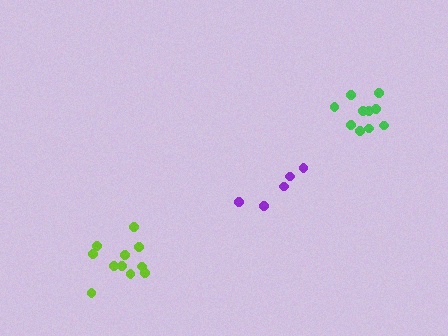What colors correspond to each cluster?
The clusters are colored: green, purple, lime.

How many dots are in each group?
Group 1: 10 dots, Group 2: 5 dots, Group 3: 11 dots (26 total).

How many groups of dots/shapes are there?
There are 3 groups.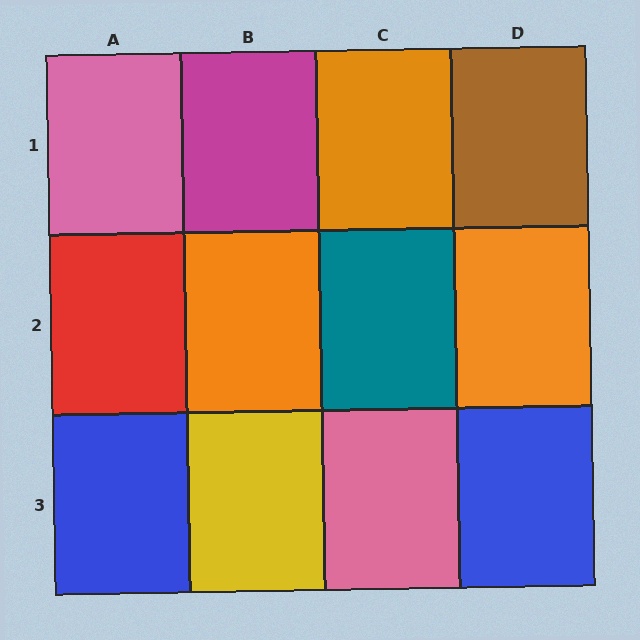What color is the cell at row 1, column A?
Pink.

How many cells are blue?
2 cells are blue.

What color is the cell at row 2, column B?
Orange.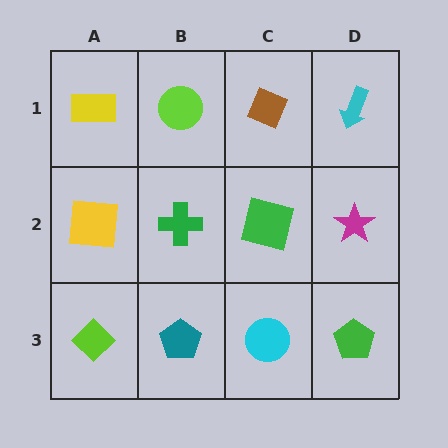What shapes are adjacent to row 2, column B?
A lime circle (row 1, column B), a teal pentagon (row 3, column B), a yellow square (row 2, column A), a green square (row 2, column C).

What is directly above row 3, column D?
A magenta star.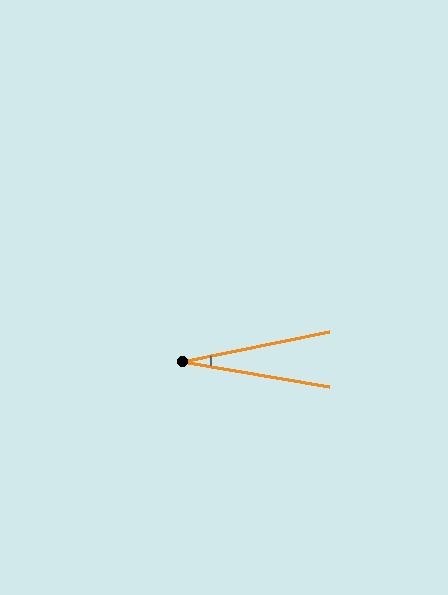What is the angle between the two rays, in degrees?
Approximately 21 degrees.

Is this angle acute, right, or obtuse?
It is acute.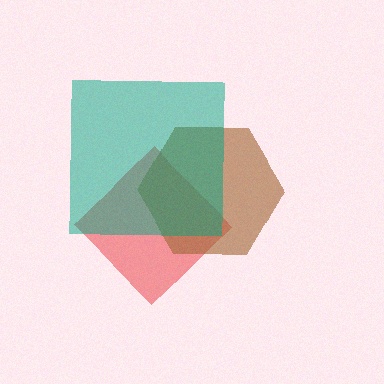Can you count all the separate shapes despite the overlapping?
Yes, there are 3 separate shapes.